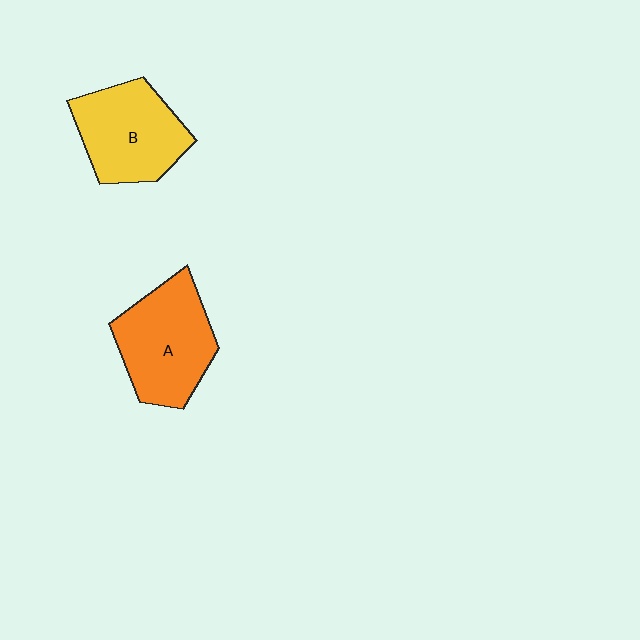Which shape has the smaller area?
Shape B (yellow).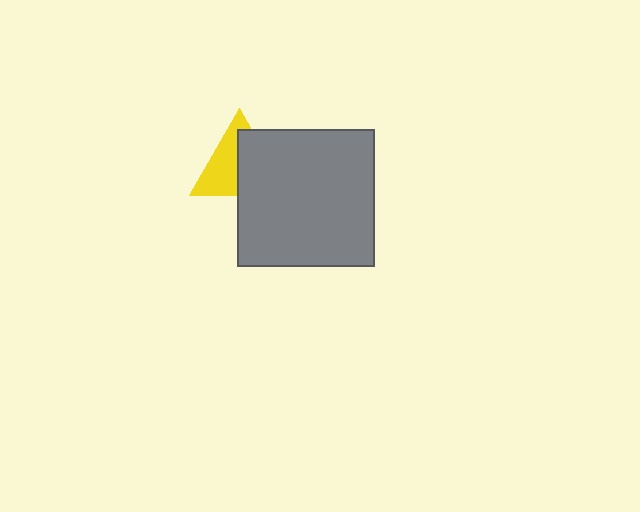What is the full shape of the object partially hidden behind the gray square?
The partially hidden object is a yellow triangle.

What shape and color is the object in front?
The object in front is a gray square.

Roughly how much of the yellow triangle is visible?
About half of it is visible (roughly 50%).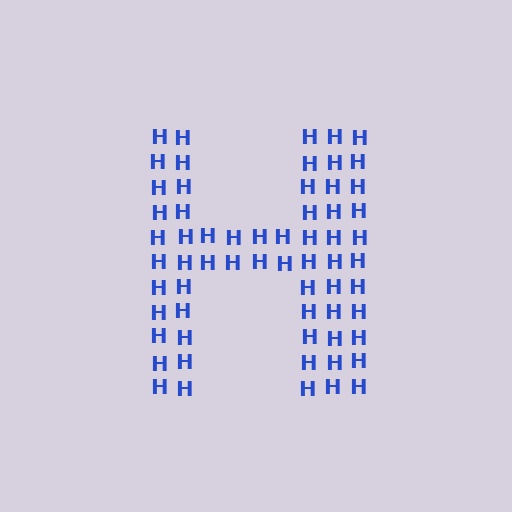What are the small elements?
The small elements are letter H's.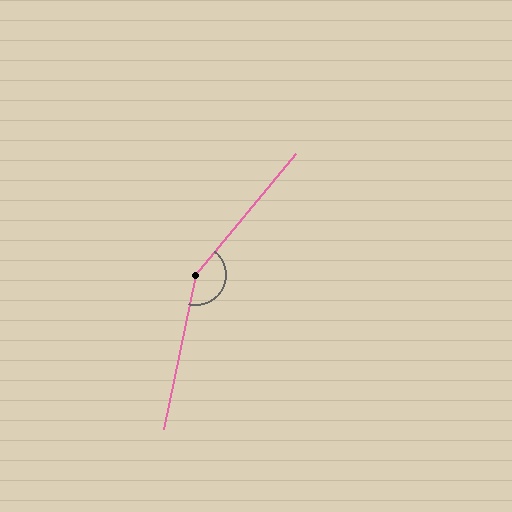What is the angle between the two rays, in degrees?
Approximately 152 degrees.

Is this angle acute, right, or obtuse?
It is obtuse.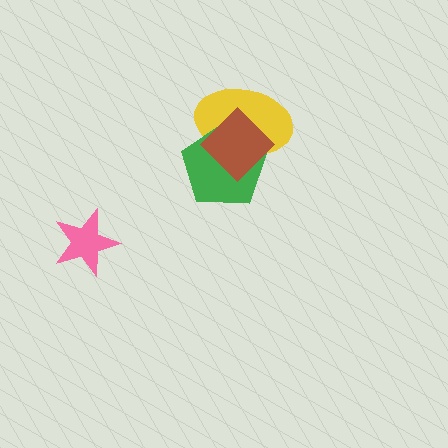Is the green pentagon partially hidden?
Yes, it is partially covered by another shape.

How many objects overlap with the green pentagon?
2 objects overlap with the green pentagon.